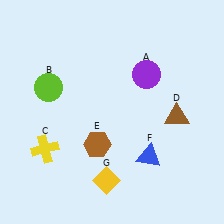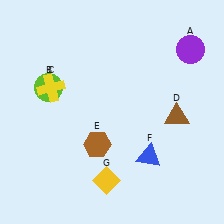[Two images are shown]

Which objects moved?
The objects that moved are: the purple circle (A), the yellow cross (C).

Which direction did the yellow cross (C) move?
The yellow cross (C) moved up.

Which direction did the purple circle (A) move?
The purple circle (A) moved right.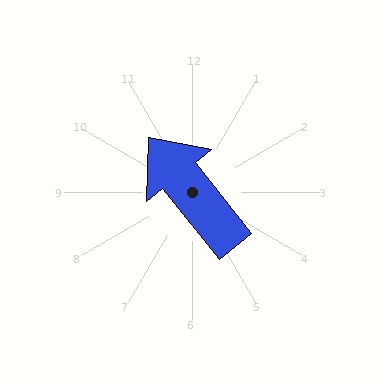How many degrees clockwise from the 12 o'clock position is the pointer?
Approximately 321 degrees.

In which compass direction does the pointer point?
Northwest.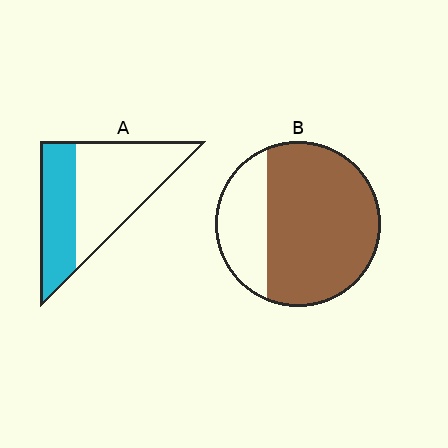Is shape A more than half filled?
No.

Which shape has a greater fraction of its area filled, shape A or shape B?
Shape B.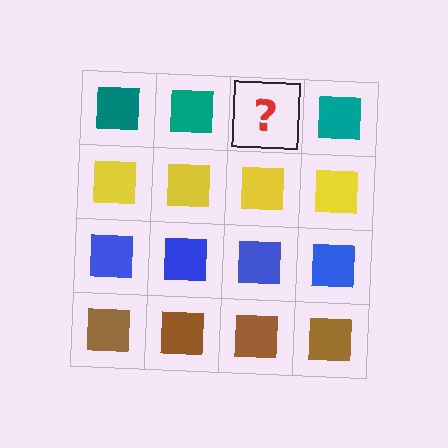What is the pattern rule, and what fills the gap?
The rule is that each row has a consistent color. The gap should be filled with a teal square.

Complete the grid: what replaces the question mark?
The question mark should be replaced with a teal square.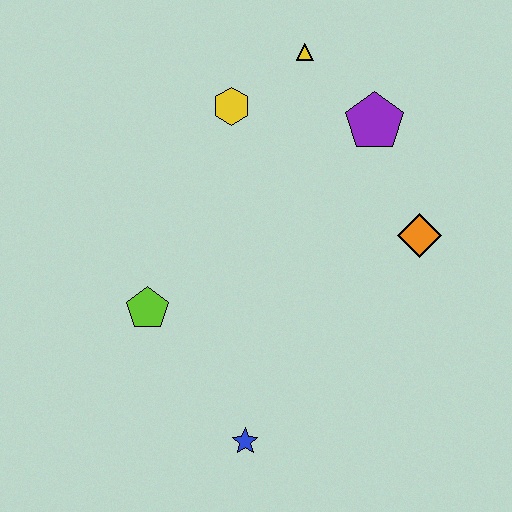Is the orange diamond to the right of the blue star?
Yes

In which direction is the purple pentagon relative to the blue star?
The purple pentagon is above the blue star.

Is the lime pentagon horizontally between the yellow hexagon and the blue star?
No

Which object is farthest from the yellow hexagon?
The blue star is farthest from the yellow hexagon.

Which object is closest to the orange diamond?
The purple pentagon is closest to the orange diamond.